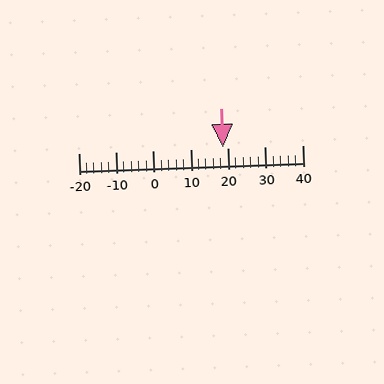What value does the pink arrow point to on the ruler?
The pink arrow points to approximately 19.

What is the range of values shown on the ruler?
The ruler shows values from -20 to 40.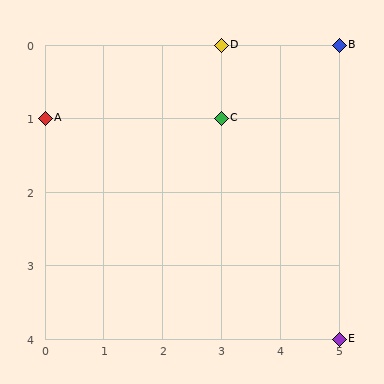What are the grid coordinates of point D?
Point D is at grid coordinates (3, 0).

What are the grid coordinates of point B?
Point B is at grid coordinates (5, 0).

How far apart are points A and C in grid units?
Points A and C are 3 columns apart.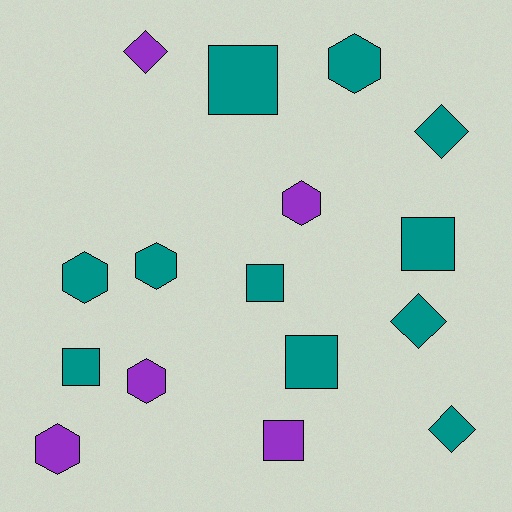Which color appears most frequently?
Teal, with 11 objects.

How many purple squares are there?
There is 1 purple square.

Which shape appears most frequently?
Hexagon, with 6 objects.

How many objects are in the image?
There are 16 objects.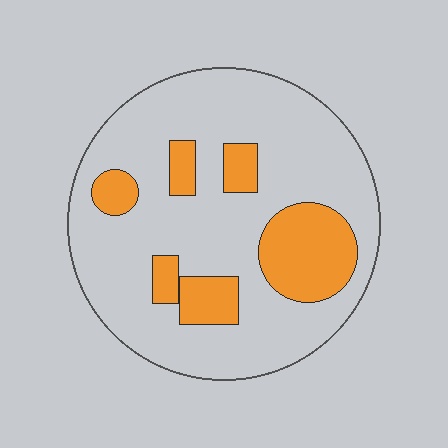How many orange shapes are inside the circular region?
6.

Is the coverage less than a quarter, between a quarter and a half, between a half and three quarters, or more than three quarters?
Less than a quarter.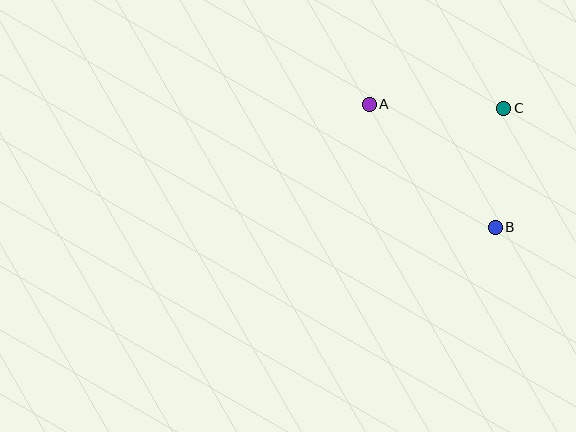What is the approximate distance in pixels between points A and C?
The distance between A and C is approximately 135 pixels.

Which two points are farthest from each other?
Points A and B are farthest from each other.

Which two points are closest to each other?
Points B and C are closest to each other.